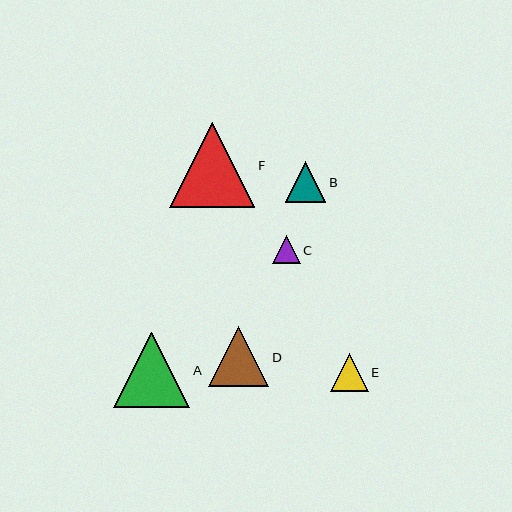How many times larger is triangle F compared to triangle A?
Triangle F is approximately 1.1 times the size of triangle A.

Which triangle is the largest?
Triangle F is the largest with a size of approximately 85 pixels.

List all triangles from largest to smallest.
From largest to smallest: F, A, D, B, E, C.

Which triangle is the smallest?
Triangle C is the smallest with a size of approximately 28 pixels.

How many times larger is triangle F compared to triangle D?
Triangle F is approximately 1.4 times the size of triangle D.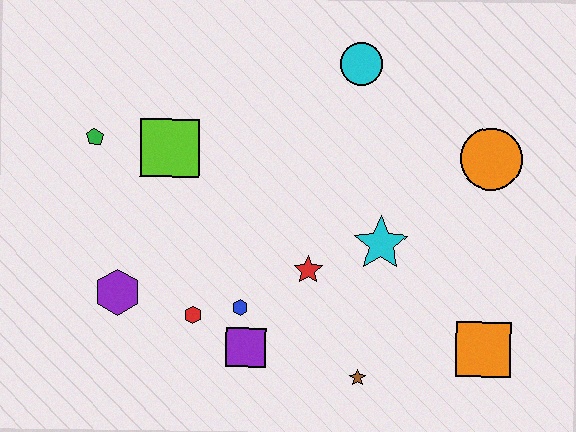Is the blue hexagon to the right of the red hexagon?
Yes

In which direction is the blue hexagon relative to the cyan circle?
The blue hexagon is below the cyan circle.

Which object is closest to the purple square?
The blue hexagon is closest to the purple square.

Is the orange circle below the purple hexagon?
No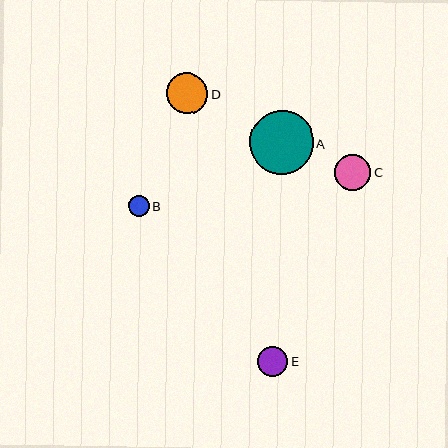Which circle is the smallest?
Circle B is the smallest with a size of approximately 20 pixels.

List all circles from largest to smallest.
From largest to smallest: A, D, C, E, B.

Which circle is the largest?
Circle A is the largest with a size of approximately 64 pixels.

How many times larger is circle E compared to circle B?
Circle E is approximately 1.5 times the size of circle B.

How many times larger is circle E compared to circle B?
Circle E is approximately 1.5 times the size of circle B.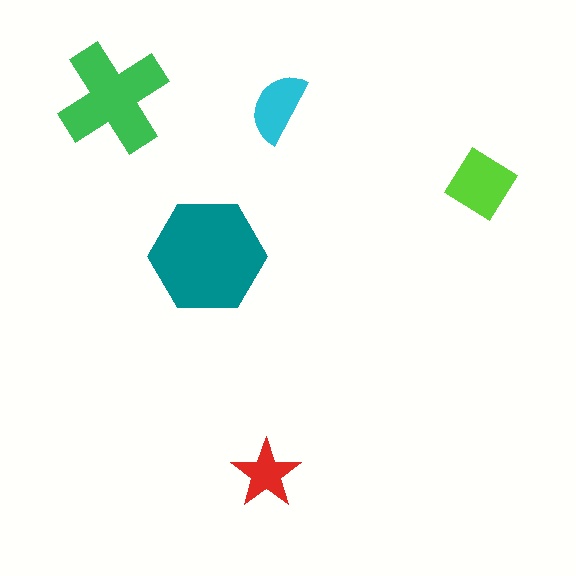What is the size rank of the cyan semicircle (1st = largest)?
4th.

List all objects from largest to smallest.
The teal hexagon, the green cross, the lime diamond, the cyan semicircle, the red star.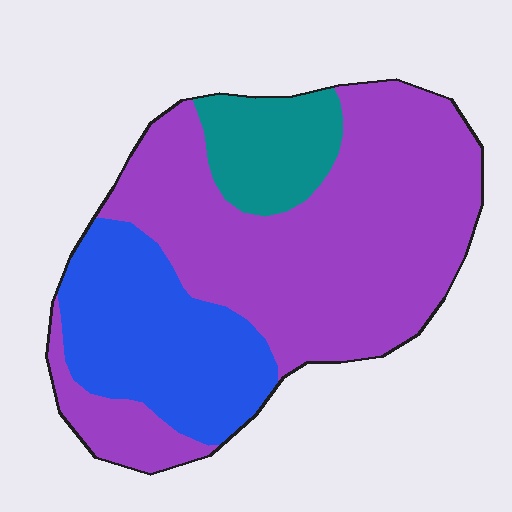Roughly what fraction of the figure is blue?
Blue takes up about one quarter (1/4) of the figure.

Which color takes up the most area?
Purple, at roughly 60%.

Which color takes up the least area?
Teal, at roughly 10%.